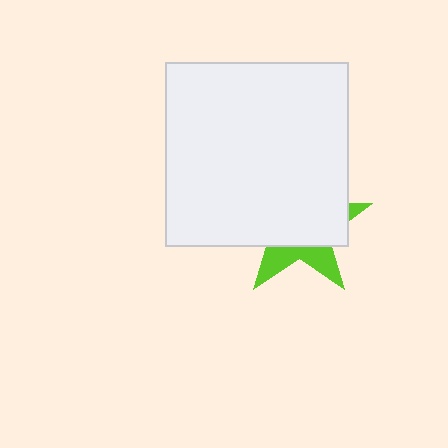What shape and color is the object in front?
The object in front is a white square.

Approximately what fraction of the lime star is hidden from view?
Roughly 70% of the lime star is hidden behind the white square.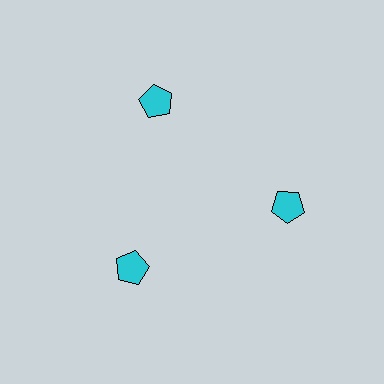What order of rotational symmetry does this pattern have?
This pattern has 3-fold rotational symmetry.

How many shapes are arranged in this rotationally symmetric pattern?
There are 3 shapes, arranged in 3 groups of 1.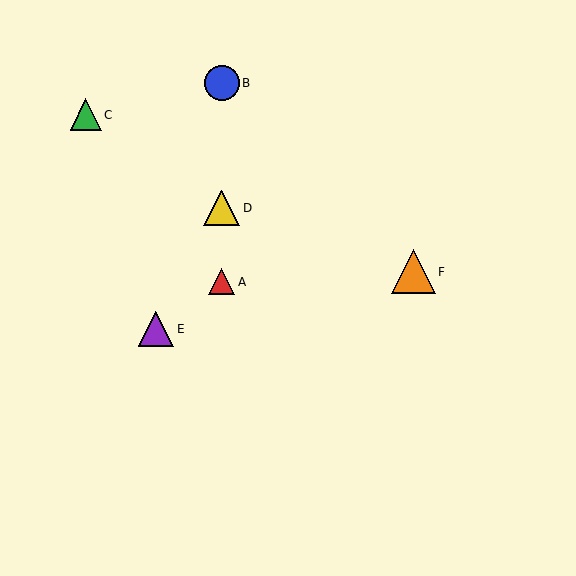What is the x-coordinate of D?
Object D is at x≈222.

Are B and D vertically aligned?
Yes, both are at x≈222.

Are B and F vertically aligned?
No, B is at x≈222 and F is at x≈413.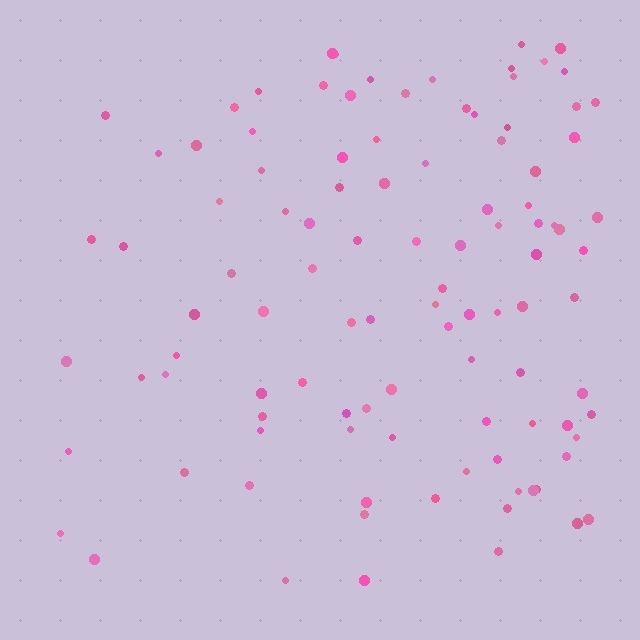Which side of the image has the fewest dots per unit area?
The left.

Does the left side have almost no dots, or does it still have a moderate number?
Still a moderate number, just noticeably fewer than the right.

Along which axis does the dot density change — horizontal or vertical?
Horizontal.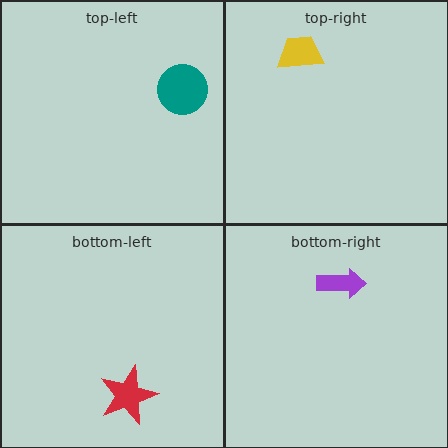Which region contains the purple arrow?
The bottom-right region.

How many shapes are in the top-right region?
1.